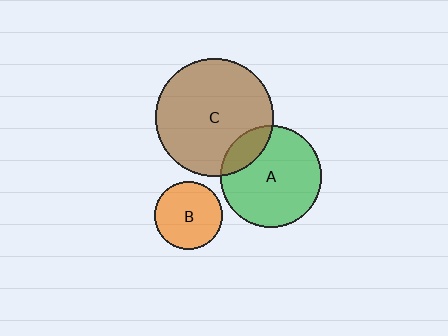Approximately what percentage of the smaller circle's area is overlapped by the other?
Approximately 15%.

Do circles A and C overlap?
Yes.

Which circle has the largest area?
Circle C (brown).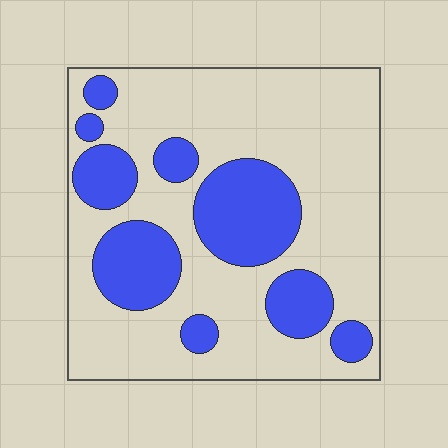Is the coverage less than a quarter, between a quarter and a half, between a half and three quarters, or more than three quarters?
Between a quarter and a half.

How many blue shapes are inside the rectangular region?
9.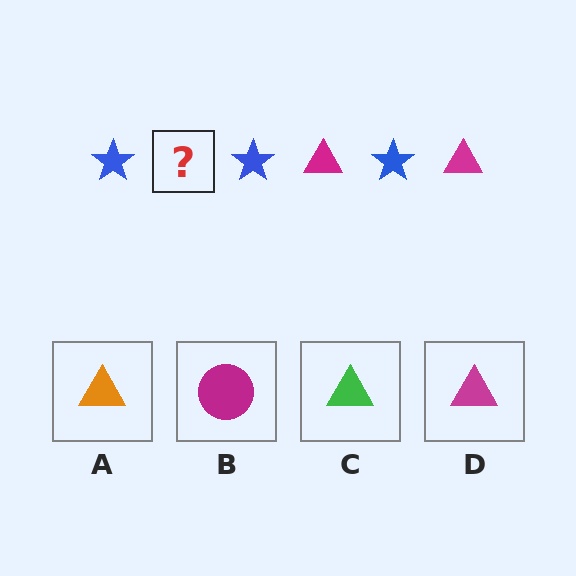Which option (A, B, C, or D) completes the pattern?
D.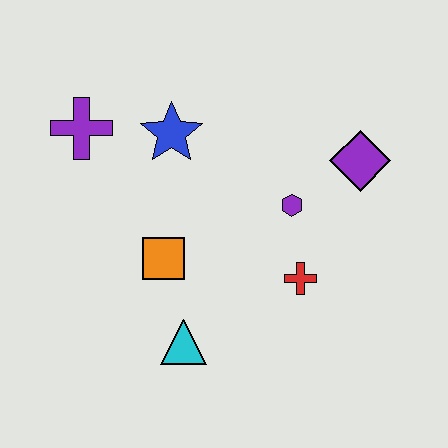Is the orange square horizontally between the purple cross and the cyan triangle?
Yes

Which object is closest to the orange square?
The cyan triangle is closest to the orange square.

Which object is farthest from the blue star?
The cyan triangle is farthest from the blue star.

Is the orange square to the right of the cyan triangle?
No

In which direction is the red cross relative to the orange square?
The red cross is to the right of the orange square.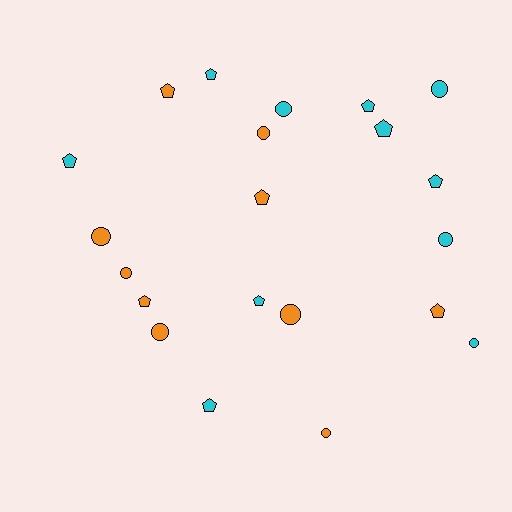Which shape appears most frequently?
Pentagon, with 11 objects.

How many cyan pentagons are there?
There are 7 cyan pentagons.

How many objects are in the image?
There are 21 objects.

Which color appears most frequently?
Cyan, with 11 objects.